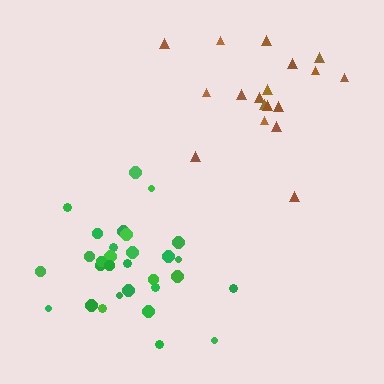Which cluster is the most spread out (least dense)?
Brown.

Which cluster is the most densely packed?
Green.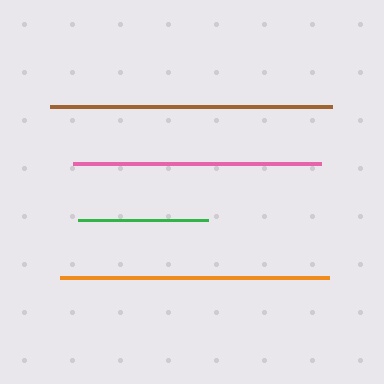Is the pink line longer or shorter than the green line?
The pink line is longer than the green line.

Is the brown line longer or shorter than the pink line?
The brown line is longer than the pink line.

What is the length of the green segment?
The green segment is approximately 130 pixels long.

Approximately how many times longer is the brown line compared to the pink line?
The brown line is approximately 1.1 times the length of the pink line.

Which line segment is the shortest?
The green line is the shortest at approximately 130 pixels.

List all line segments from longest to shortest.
From longest to shortest: brown, orange, pink, green.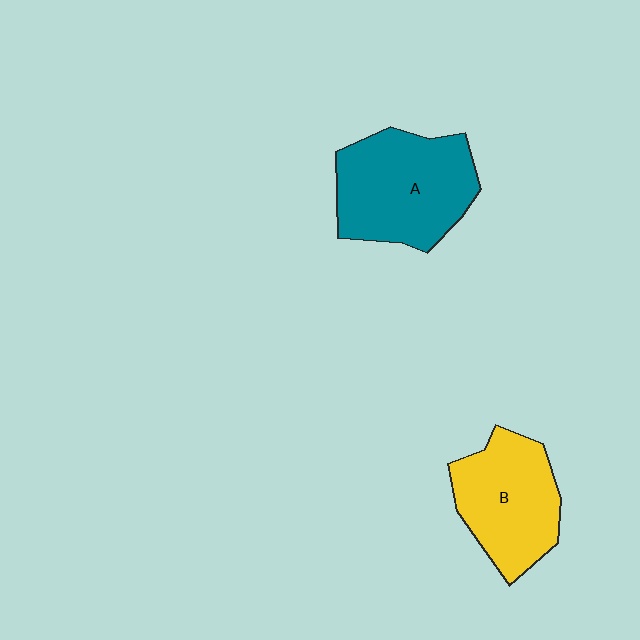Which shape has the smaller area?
Shape B (yellow).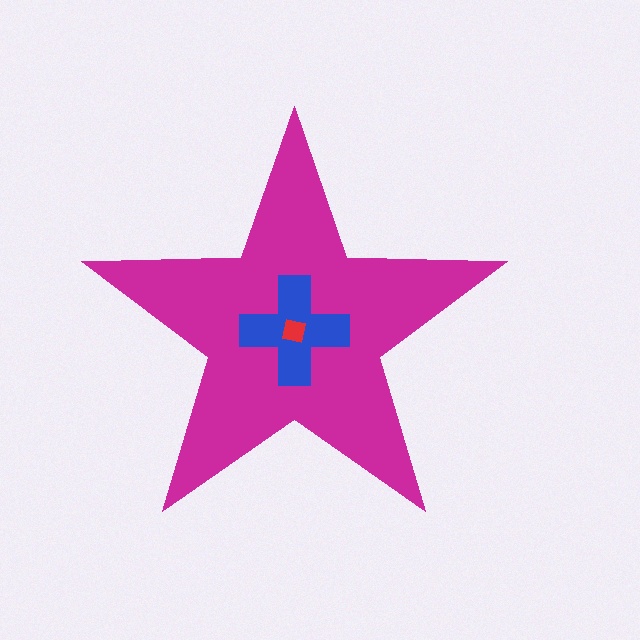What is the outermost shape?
The magenta star.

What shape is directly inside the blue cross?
The red square.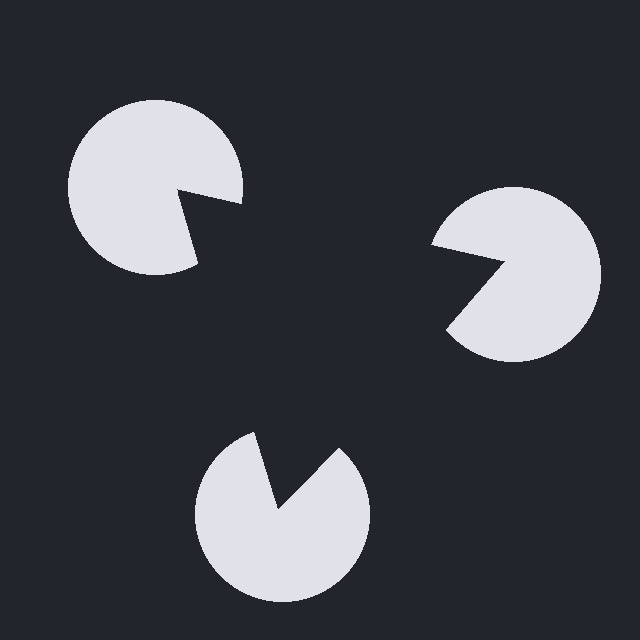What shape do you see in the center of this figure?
An illusory triangle — its edges are inferred from the aligned wedge cuts in the pac-man discs, not physically drawn.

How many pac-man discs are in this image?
There are 3 — one at each vertex of the illusory triangle.